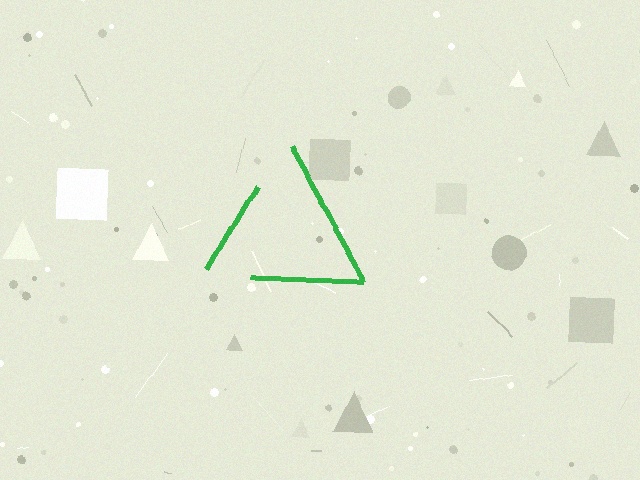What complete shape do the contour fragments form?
The contour fragments form a triangle.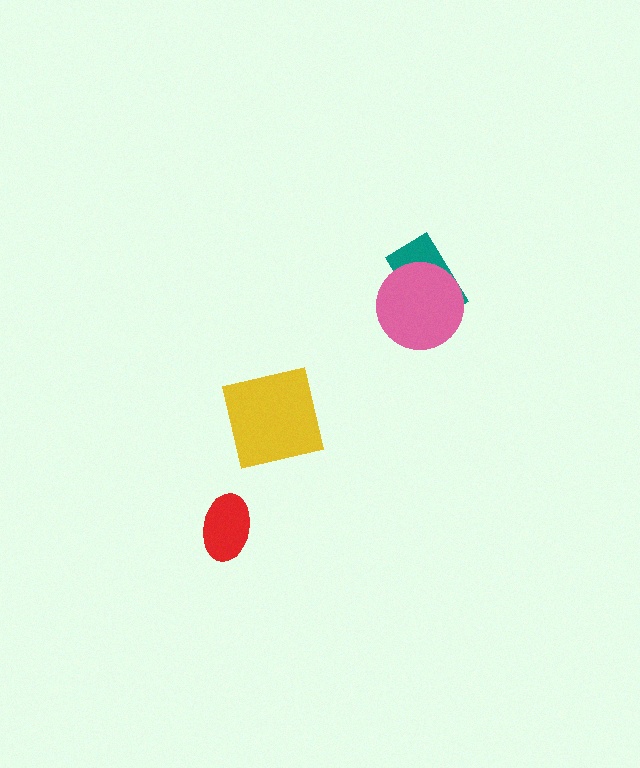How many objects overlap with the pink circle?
1 object overlaps with the pink circle.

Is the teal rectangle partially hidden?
Yes, it is partially covered by another shape.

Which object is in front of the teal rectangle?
The pink circle is in front of the teal rectangle.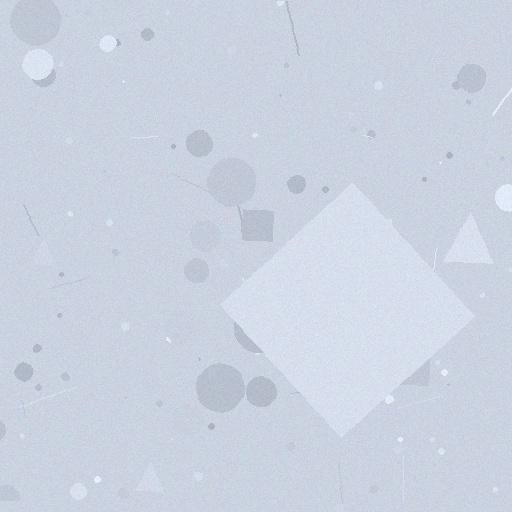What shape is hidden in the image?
A diamond is hidden in the image.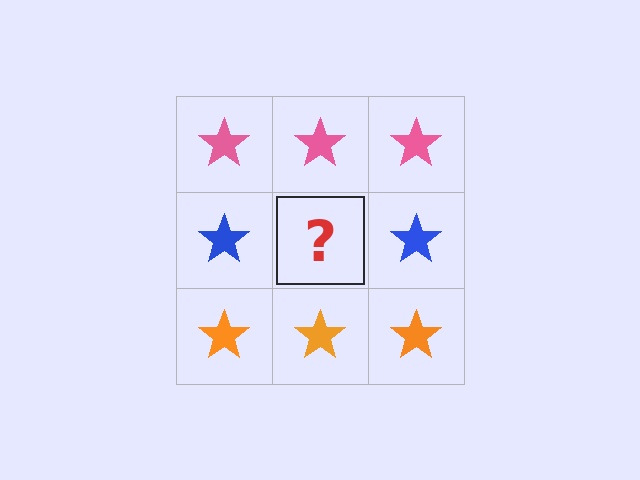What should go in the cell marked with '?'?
The missing cell should contain a blue star.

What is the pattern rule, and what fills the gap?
The rule is that each row has a consistent color. The gap should be filled with a blue star.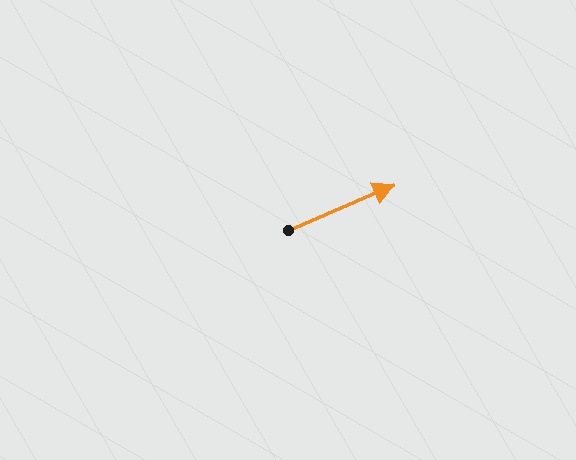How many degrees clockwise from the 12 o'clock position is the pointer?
Approximately 67 degrees.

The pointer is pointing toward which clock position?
Roughly 2 o'clock.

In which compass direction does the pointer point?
Northeast.